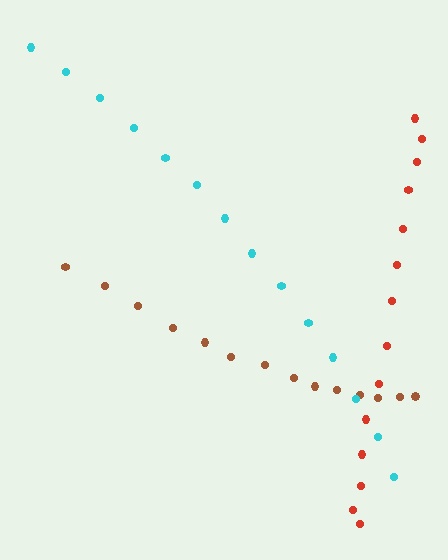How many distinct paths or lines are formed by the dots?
There are 3 distinct paths.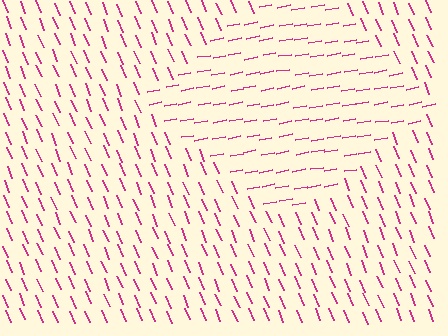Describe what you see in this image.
The image is filled with small magenta line segments. A diamond region in the image has lines oriented differently from the surrounding lines, creating a visible texture boundary.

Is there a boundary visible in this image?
Yes, there is a texture boundary formed by a change in line orientation.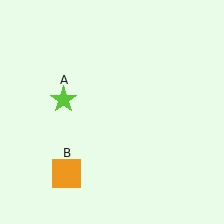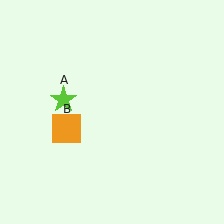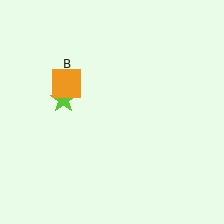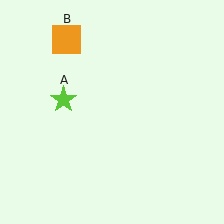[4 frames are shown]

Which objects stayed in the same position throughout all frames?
Lime star (object A) remained stationary.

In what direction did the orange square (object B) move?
The orange square (object B) moved up.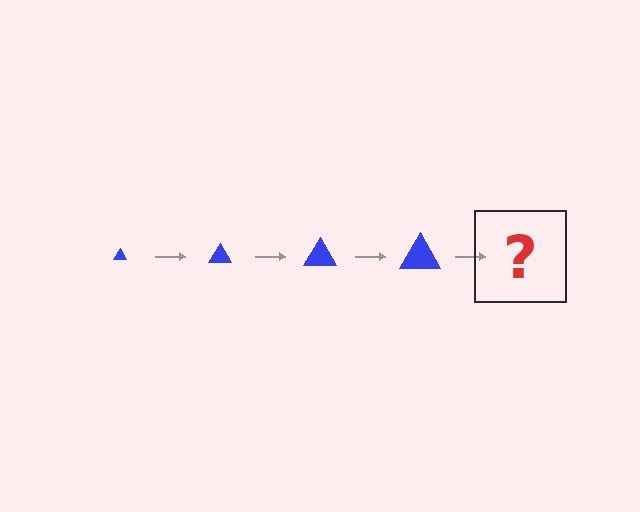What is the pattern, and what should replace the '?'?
The pattern is that the triangle gets progressively larger each step. The '?' should be a blue triangle, larger than the previous one.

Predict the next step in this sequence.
The next step is a blue triangle, larger than the previous one.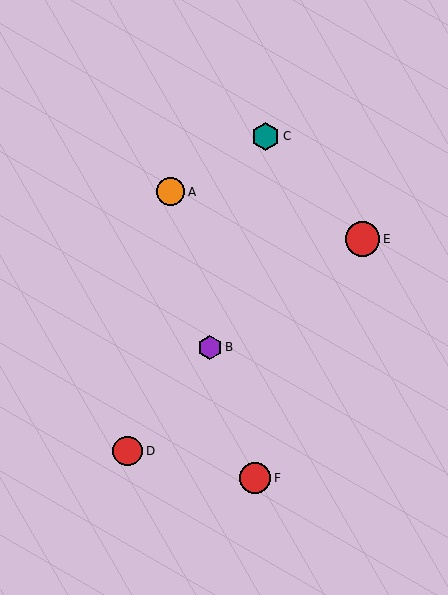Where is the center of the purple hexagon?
The center of the purple hexagon is at (210, 347).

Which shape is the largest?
The red circle (labeled E) is the largest.